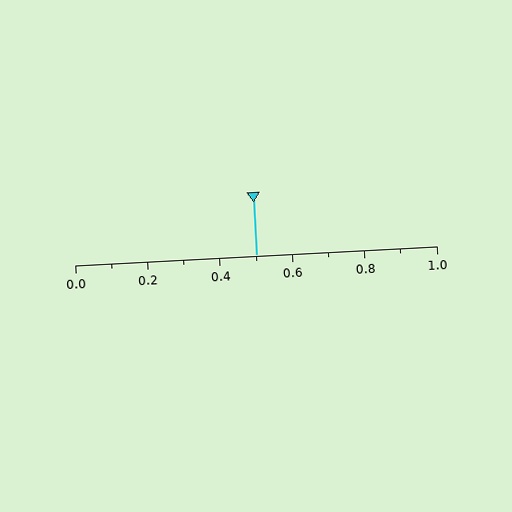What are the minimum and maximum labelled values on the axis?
The axis runs from 0.0 to 1.0.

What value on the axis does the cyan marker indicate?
The marker indicates approximately 0.5.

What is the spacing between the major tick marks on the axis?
The major ticks are spaced 0.2 apart.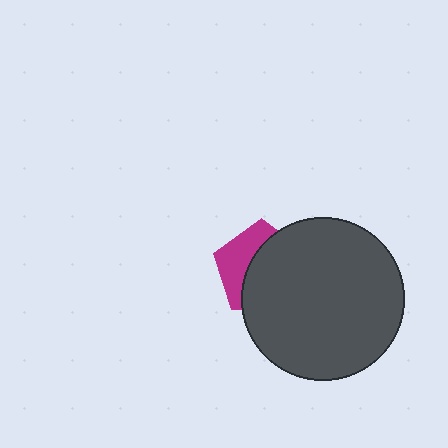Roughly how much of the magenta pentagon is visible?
A small part of it is visible (roughly 38%).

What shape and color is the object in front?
The object in front is a dark gray circle.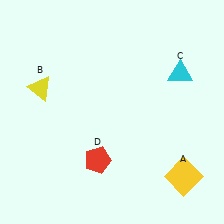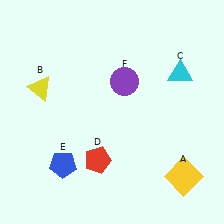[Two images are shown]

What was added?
A blue pentagon (E), a purple circle (F) were added in Image 2.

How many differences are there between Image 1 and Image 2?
There are 2 differences between the two images.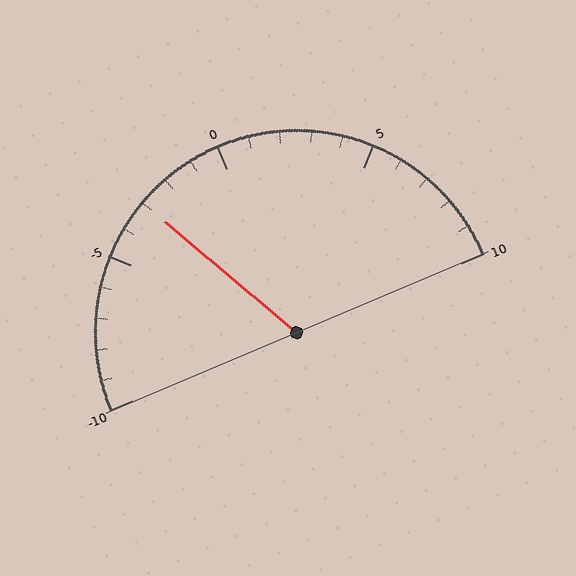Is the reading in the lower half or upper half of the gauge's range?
The reading is in the lower half of the range (-10 to 10).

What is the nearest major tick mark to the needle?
The nearest major tick mark is -5.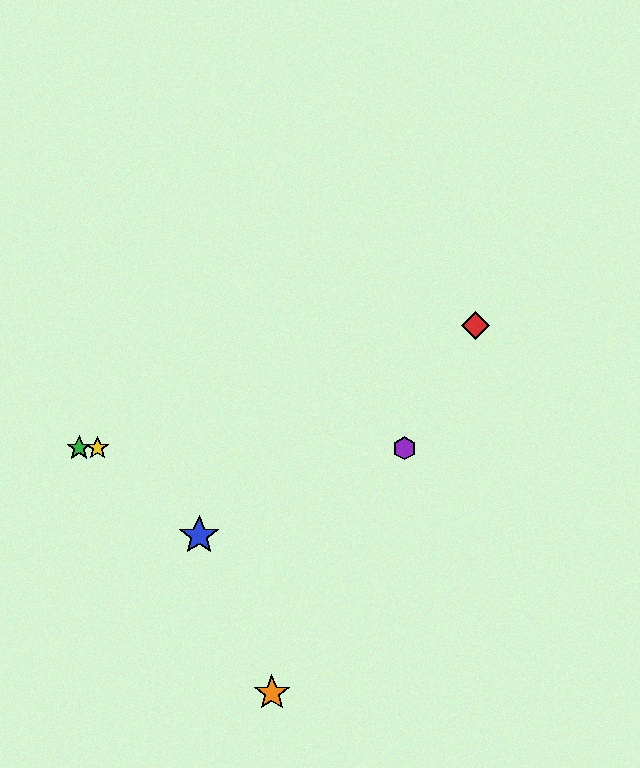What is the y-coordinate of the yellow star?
The yellow star is at y≈448.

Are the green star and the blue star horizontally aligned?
No, the green star is at y≈448 and the blue star is at y≈536.